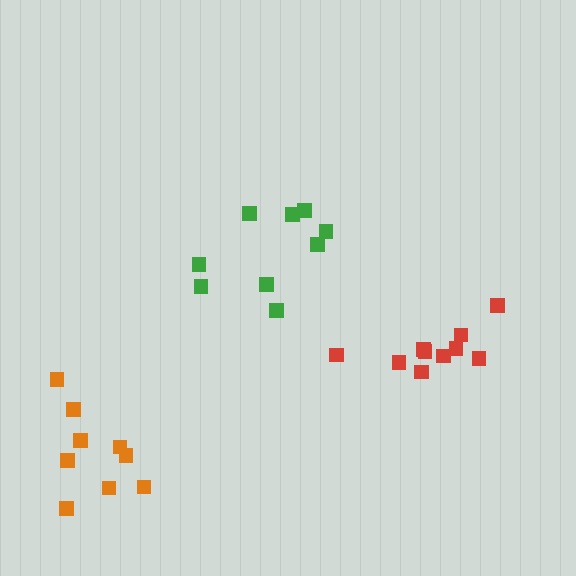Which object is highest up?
The green cluster is topmost.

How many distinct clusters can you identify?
There are 3 distinct clusters.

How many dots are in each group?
Group 1: 10 dots, Group 2: 9 dots, Group 3: 9 dots (28 total).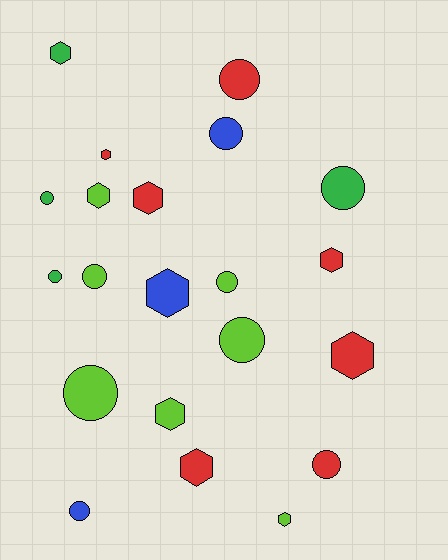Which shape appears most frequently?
Circle, with 11 objects.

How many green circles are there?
There are 3 green circles.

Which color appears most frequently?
Lime, with 7 objects.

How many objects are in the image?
There are 21 objects.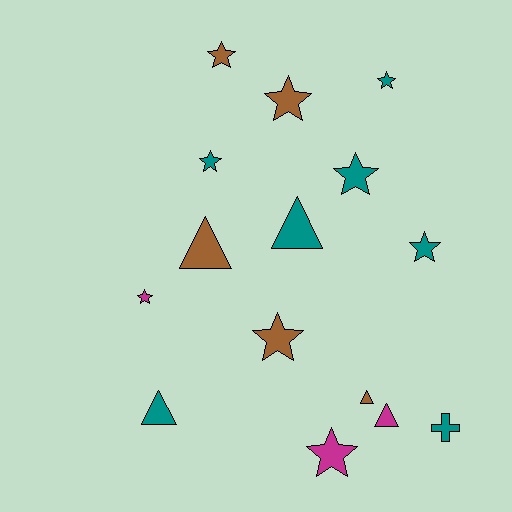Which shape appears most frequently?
Star, with 9 objects.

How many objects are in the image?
There are 15 objects.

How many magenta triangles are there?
There is 1 magenta triangle.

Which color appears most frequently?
Teal, with 7 objects.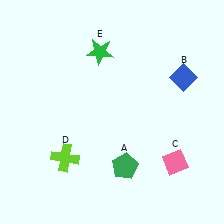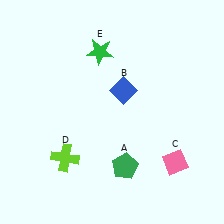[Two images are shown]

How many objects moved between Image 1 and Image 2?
1 object moved between the two images.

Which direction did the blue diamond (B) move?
The blue diamond (B) moved left.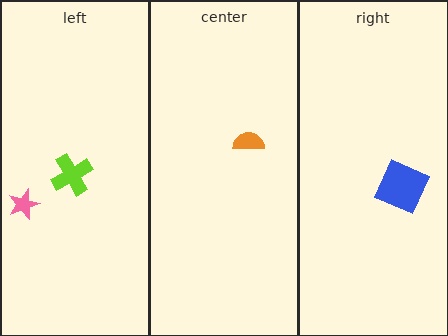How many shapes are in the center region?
1.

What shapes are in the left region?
The lime cross, the pink star.